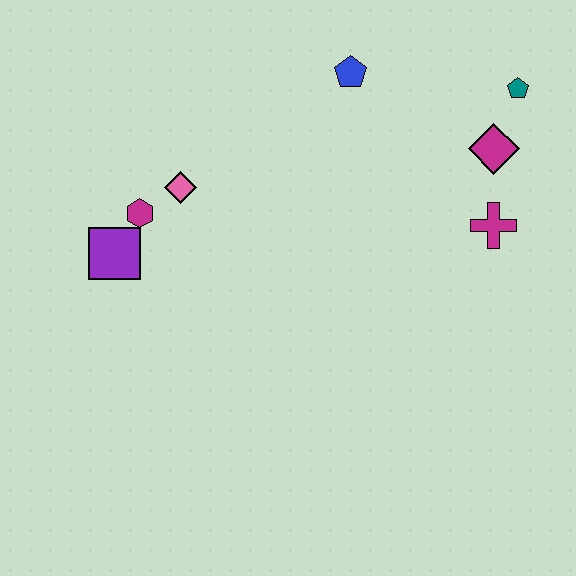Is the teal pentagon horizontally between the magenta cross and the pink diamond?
No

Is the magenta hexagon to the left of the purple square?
No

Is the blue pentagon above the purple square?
Yes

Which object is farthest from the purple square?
The teal pentagon is farthest from the purple square.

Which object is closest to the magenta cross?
The magenta diamond is closest to the magenta cross.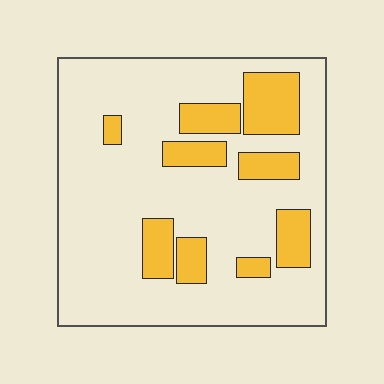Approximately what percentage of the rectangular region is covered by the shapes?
Approximately 20%.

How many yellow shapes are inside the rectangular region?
9.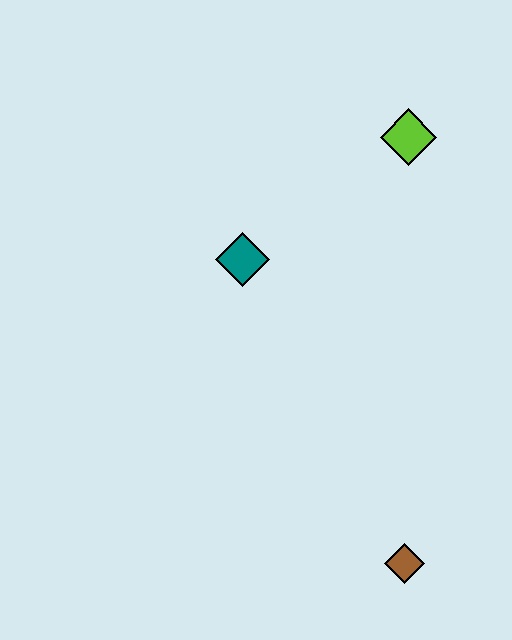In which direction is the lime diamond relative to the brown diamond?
The lime diamond is above the brown diamond.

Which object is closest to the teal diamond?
The lime diamond is closest to the teal diamond.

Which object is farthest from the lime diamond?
The brown diamond is farthest from the lime diamond.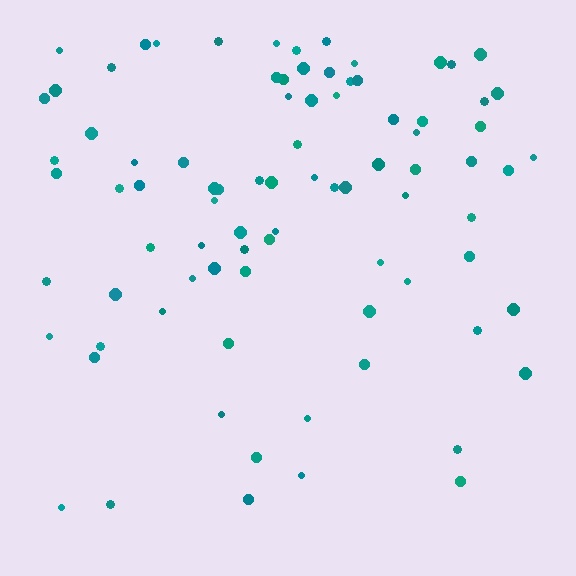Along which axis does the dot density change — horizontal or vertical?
Vertical.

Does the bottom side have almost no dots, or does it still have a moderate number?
Still a moderate number, just noticeably fewer than the top.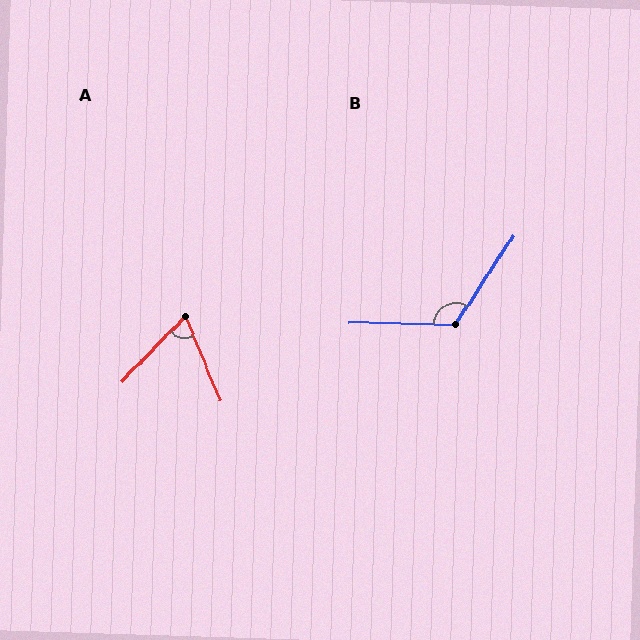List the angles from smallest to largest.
A (66°), B (122°).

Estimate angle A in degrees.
Approximately 66 degrees.